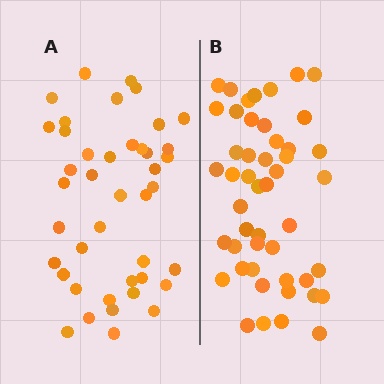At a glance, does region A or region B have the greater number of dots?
Region B (the right region) has more dots.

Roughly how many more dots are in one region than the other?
Region B has about 6 more dots than region A.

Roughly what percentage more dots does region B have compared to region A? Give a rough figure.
About 15% more.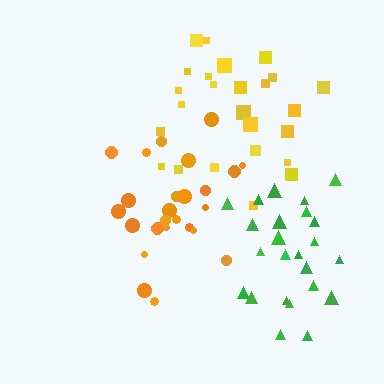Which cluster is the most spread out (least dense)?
Yellow.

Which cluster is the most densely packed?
Green.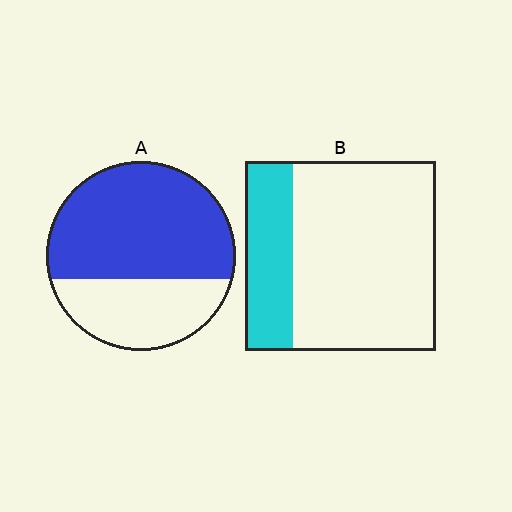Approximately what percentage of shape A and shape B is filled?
A is approximately 65% and B is approximately 25%.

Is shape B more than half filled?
No.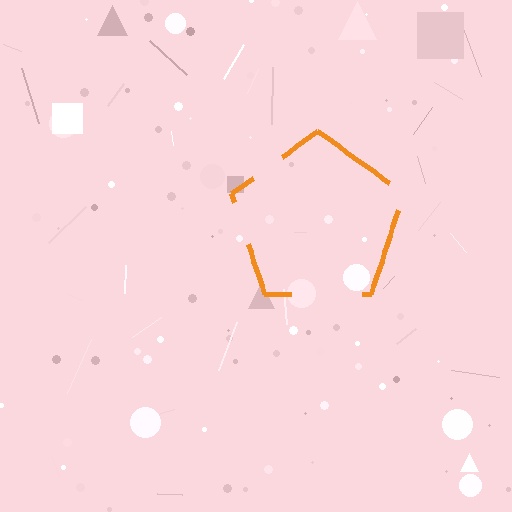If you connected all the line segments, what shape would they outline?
They would outline a pentagon.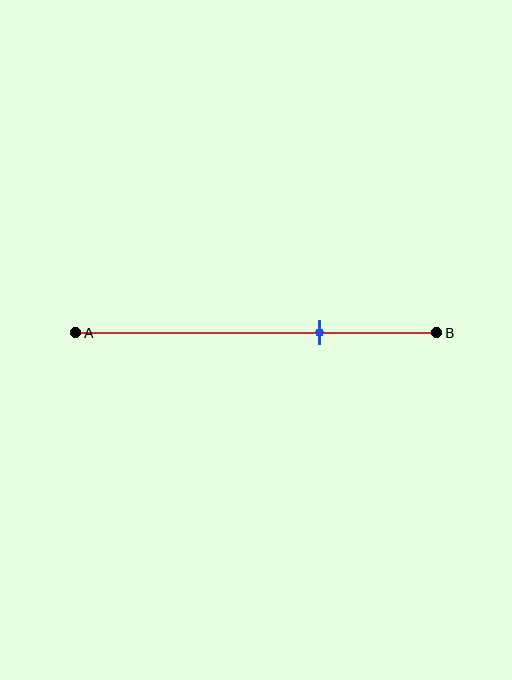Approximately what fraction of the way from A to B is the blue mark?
The blue mark is approximately 70% of the way from A to B.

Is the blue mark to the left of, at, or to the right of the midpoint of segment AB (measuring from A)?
The blue mark is to the right of the midpoint of segment AB.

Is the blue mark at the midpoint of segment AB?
No, the mark is at about 70% from A, not at the 50% midpoint.